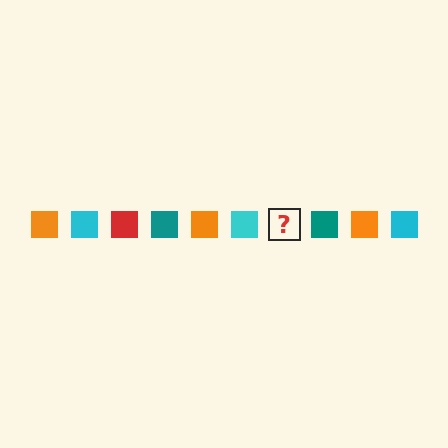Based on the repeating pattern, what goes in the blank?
The blank should be a red square.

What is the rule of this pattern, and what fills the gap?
The rule is that the pattern cycles through orange, cyan, red, teal squares. The gap should be filled with a red square.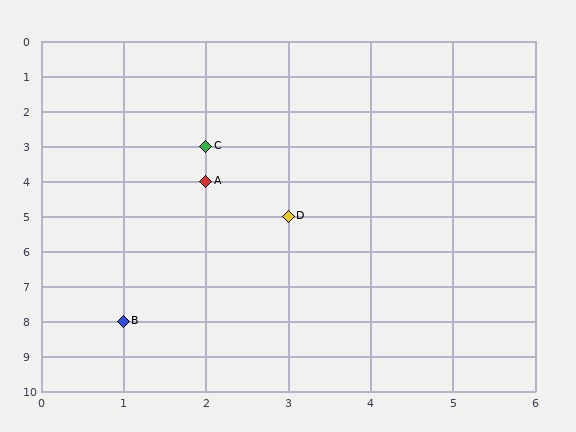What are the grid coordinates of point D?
Point D is at grid coordinates (3, 5).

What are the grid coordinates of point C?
Point C is at grid coordinates (2, 3).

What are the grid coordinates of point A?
Point A is at grid coordinates (2, 4).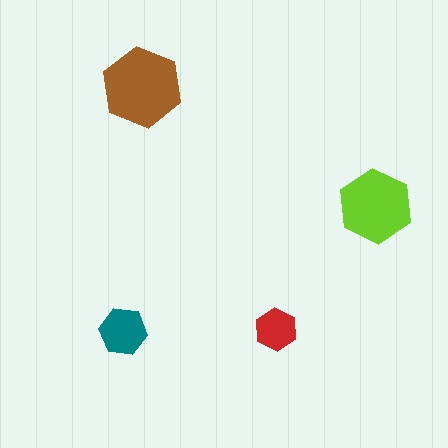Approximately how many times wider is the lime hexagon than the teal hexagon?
About 1.5 times wider.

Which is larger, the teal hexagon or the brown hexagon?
The brown one.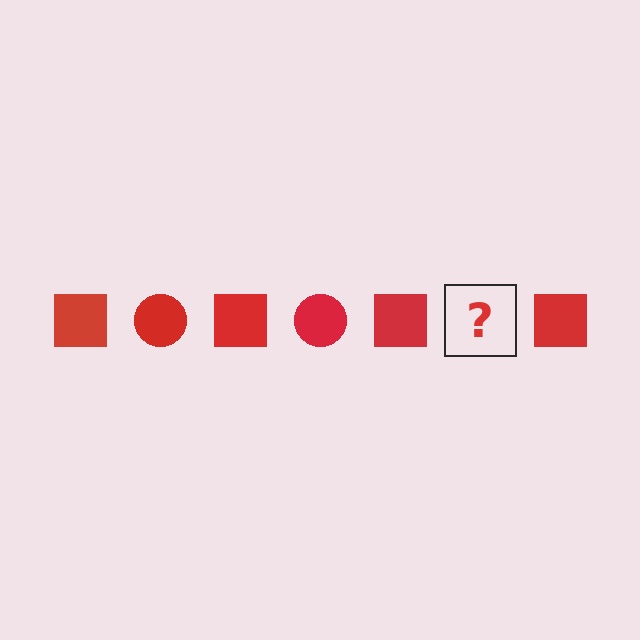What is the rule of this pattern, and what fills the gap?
The rule is that the pattern cycles through square, circle shapes in red. The gap should be filled with a red circle.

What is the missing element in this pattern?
The missing element is a red circle.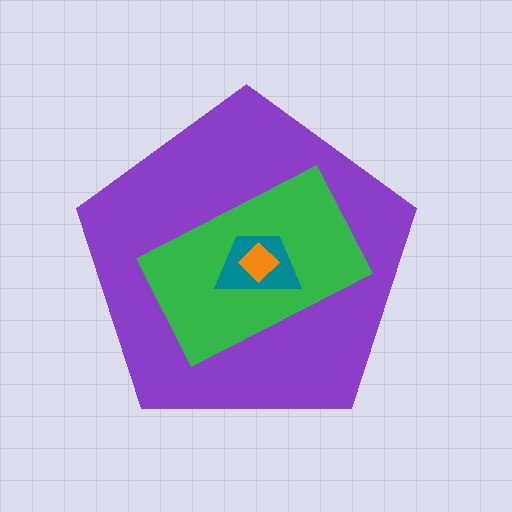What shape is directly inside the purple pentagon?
The green rectangle.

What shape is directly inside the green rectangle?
The teal trapezoid.